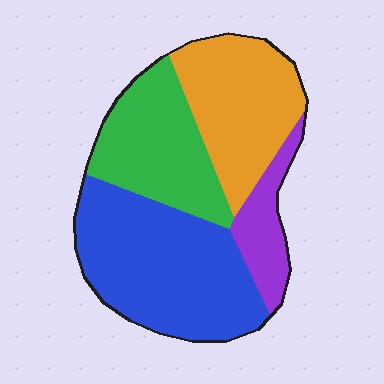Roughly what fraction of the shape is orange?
Orange covers about 25% of the shape.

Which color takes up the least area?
Purple, at roughly 10%.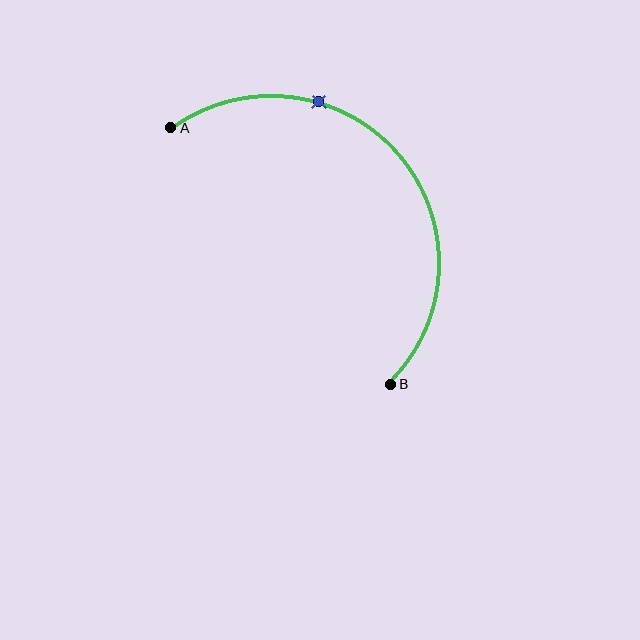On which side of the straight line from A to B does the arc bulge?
The arc bulges above and to the right of the straight line connecting A and B.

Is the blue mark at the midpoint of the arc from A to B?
No. The blue mark lies on the arc but is closer to endpoint A. The arc midpoint would be at the point on the curve equidistant along the arc from both A and B.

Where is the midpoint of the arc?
The arc midpoint is the point on the curve farthest from the straight line joining A and B. It sits above and to the right of that line.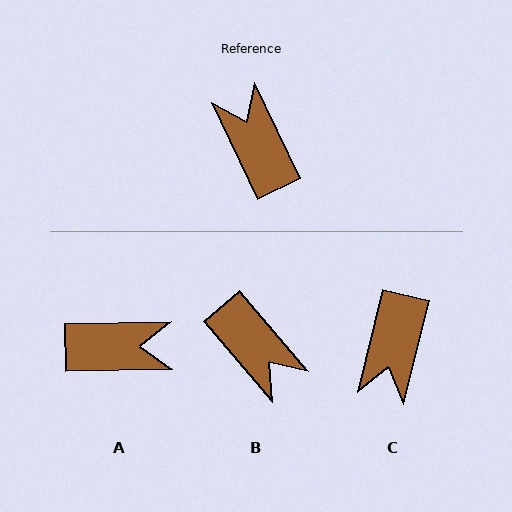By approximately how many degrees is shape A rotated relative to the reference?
Approximately 114 degrees clockwise.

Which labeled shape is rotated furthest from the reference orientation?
B, about 165 degrees away.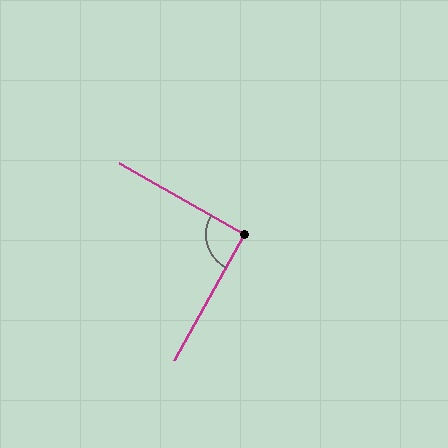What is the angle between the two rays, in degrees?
Approximately 91 degrees.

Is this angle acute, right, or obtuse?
It is approximately a right angle.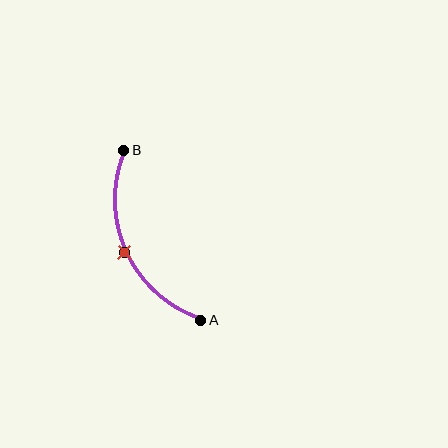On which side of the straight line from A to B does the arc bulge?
The arc bulges to the left of the straight line connecting A and B.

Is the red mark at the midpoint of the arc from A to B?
Yes. The red mark lies on the arc at equal arc-length from both A and B — it is the arc midpoint.